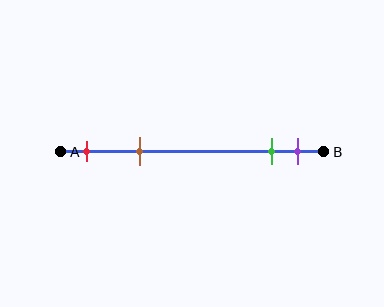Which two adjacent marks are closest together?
The green and purple marks are the closest adjacent pair.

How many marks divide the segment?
There are 4 marks dividing the segment.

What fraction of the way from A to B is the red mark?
The red mark is approximately 10% (0.1) of the way from A to B.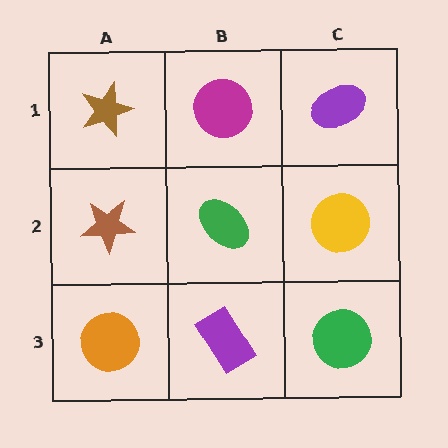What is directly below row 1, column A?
A brown star.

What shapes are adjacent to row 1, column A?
A brown star (row 2, column A), a magenta circle (row 1, column B).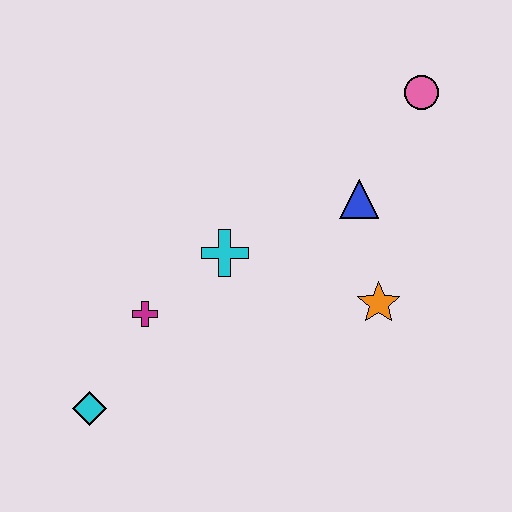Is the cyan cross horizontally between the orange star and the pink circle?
No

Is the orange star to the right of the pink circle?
No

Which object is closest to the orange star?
The blue triangle is closest to the orange star.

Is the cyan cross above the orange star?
Yes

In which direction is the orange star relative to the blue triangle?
The orange star is below the blue triangle.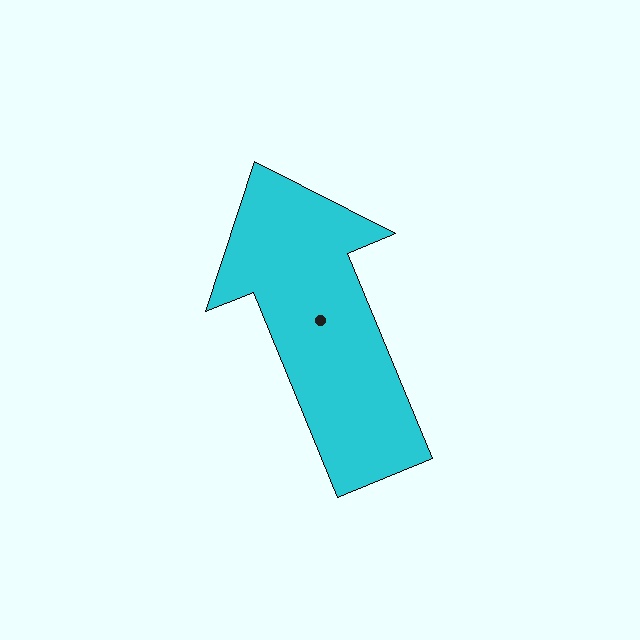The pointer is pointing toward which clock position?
Roughly 11 o'clock.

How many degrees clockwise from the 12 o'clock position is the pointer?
Approximately 338 degrees.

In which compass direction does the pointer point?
North.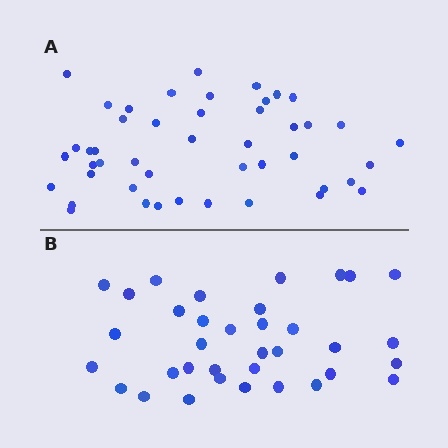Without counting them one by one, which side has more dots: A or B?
Region A (the top region) has more dots.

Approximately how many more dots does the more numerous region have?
Region A has roughly 12 or so more dots than region B.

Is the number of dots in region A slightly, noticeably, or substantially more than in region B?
Region A has noticeably more, but not dramatically so. The ratio is roughly 1.3 to 1.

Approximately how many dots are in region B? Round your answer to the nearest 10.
About 40 dots. (The exact count is 35, which rounds to 40.)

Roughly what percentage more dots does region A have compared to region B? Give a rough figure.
About 30% more.